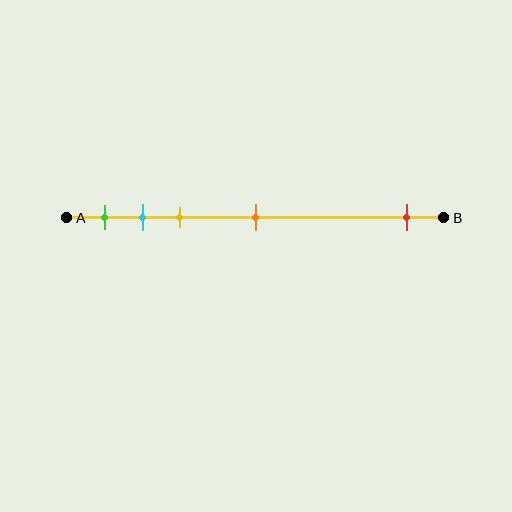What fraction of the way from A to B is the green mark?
The green mark is approximately 10% (0.1) of the way from A to B.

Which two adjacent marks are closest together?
The cyan and yellow marks are the closest adjacent pair.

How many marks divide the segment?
There are 5 marks dividing the segment.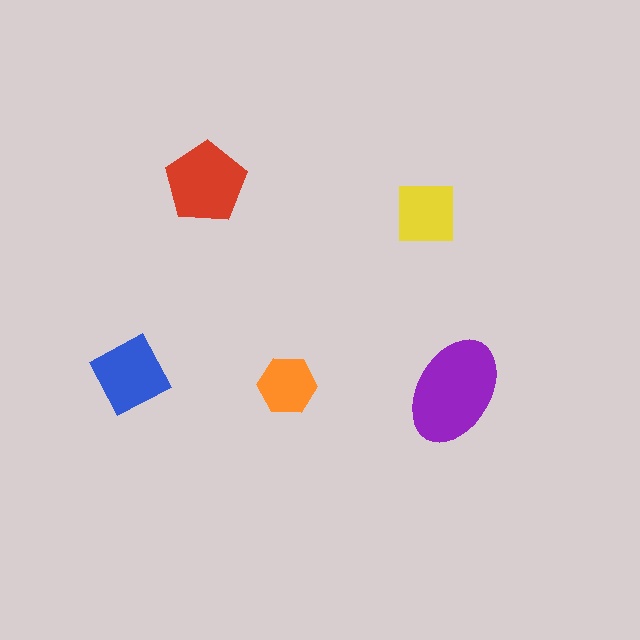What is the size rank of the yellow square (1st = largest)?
4th.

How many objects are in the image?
There are 5 objects in the image.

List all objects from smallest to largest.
The orange hexagon, the yellow square, the blue diamond, the red pentagon, the purple ellipse.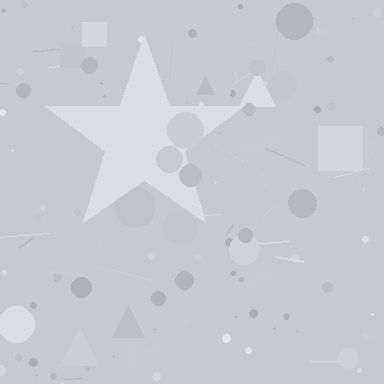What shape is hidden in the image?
A star is hidden in the image.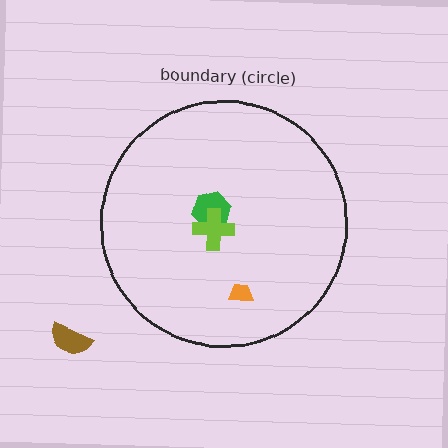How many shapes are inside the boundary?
3 inside, 1 outside.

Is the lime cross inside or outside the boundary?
Inside.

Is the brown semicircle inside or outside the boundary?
Outside.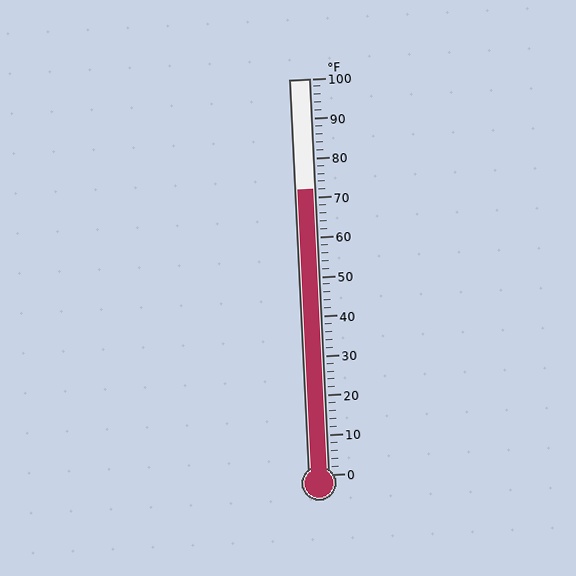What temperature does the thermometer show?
The thermometer shows approximately 72°F.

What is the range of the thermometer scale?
The thermometer scale ranges from 0°F to 100°F.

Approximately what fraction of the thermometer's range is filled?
The thermometer is filled to approximately 70% of its range.